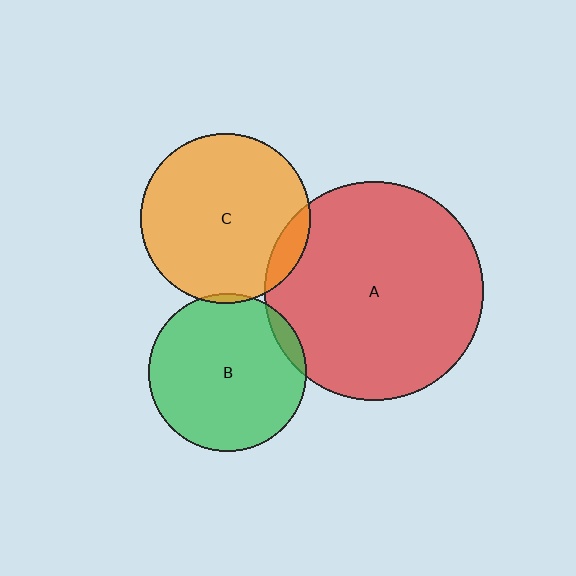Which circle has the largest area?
Circle A (red).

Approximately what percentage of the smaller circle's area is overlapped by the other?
Approximately 5%.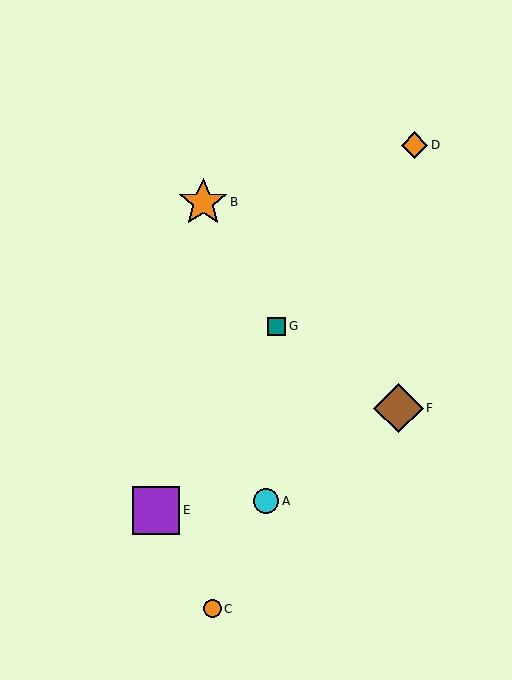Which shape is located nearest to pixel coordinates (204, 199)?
The orange star (labeled B) at (203, 202) is nearest to that location.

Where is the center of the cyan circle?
The center of the cyan circle is at (266, 501).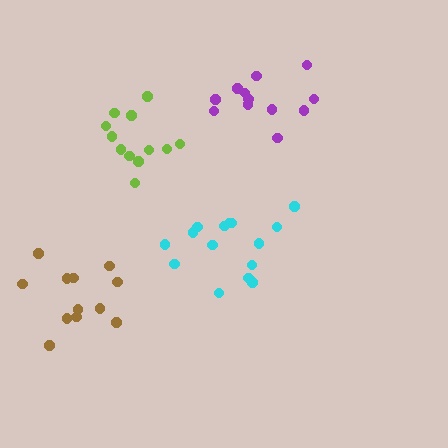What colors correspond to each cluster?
The clusters are colored: purple, lime, cyan, brown.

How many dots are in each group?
Group 1: 12 dots, Group 2: 12 dots, Group 3: 15 dots, Group 4: 12 dots (51 total).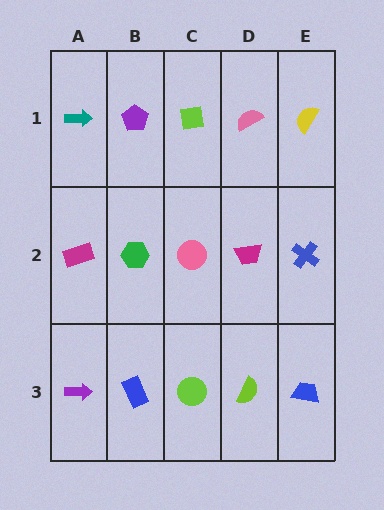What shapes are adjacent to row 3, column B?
A green hexagon (row 2, column B), a purple arrow (row 3, column A), a lime circle (row 3, column C).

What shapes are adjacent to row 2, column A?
A teal arrow (row 1, column A), a purple arrow (row 3, column A), a green hexagon (row 2, column B).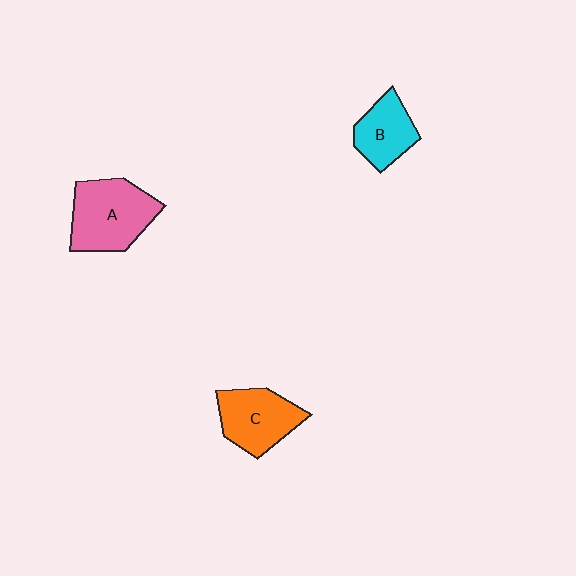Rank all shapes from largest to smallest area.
From largest to smallest: A (pink), C (orange), B (cyan).